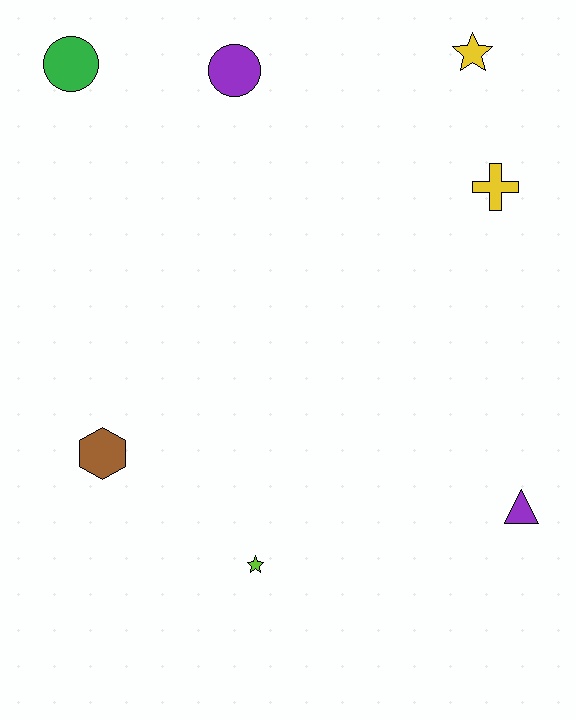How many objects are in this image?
There are 7 objects.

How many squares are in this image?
There are no squares.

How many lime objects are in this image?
There is 1 lime object.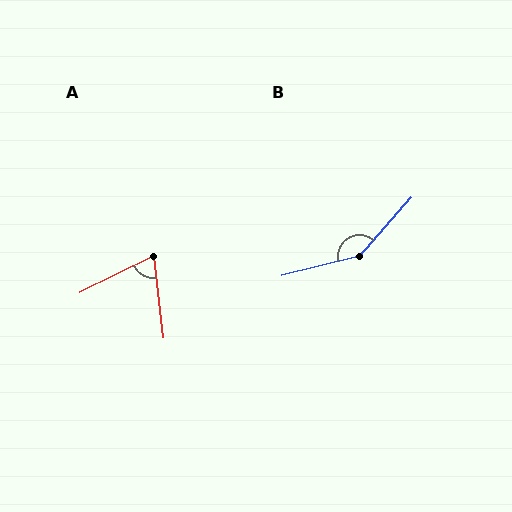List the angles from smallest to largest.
A (71°), B (146°).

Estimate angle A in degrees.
Approximately 71 degrees.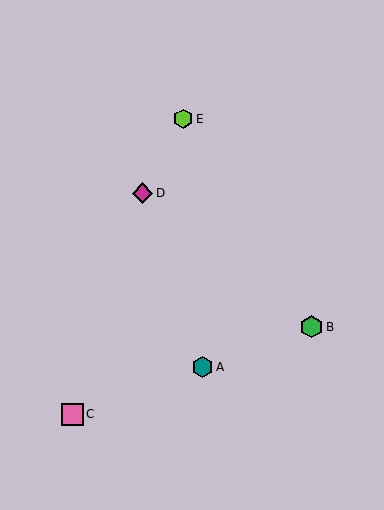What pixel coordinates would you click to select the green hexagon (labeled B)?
Click at (311, 327) to select the green hexagon B.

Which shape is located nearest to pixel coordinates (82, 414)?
The pink square (labeled C) at (72, 414) is nearest to that location.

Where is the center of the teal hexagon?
The center of the teal hexagon is at (203, 367).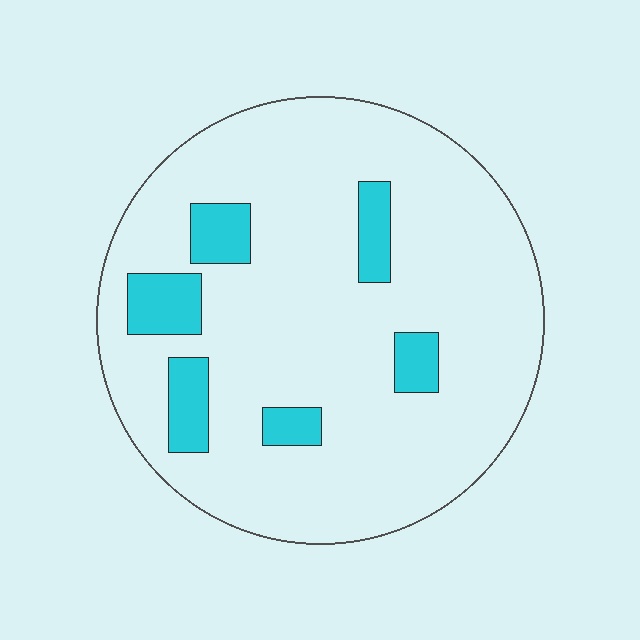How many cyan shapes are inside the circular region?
6.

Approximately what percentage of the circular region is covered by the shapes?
Approximately 15%.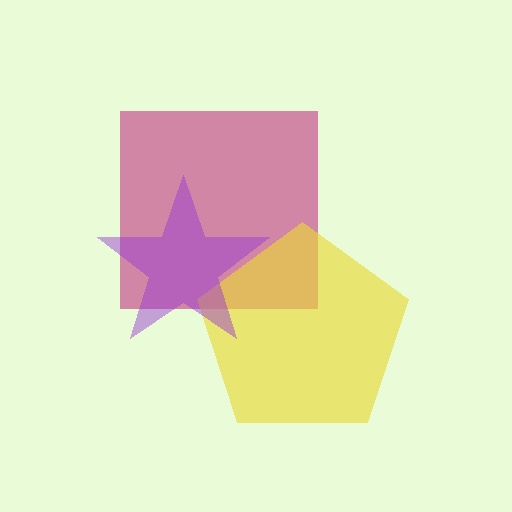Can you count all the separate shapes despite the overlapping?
Yes, there are 3 separate shapes.